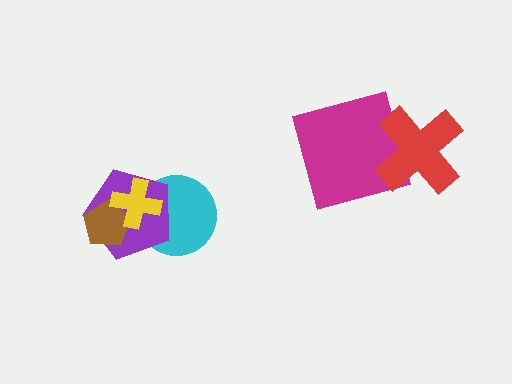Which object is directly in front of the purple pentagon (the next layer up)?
The brown pentagon is directly in front of the purple pentagon.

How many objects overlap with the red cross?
1 object overlaps with the red cross.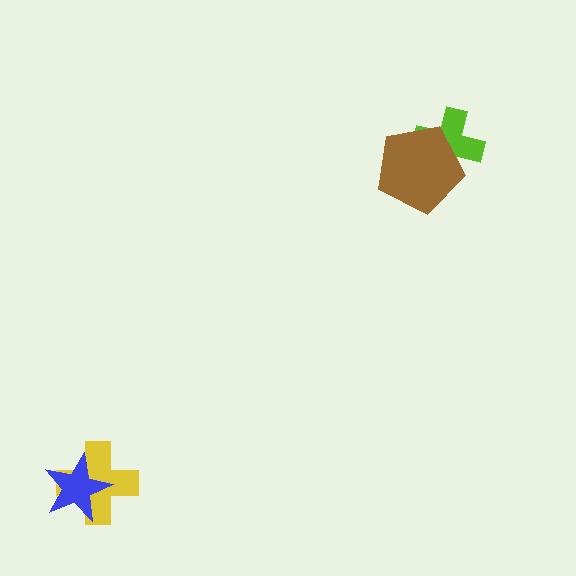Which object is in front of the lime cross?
The brown pentagon is in front of the lime cross.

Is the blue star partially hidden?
No, no other shape covers it.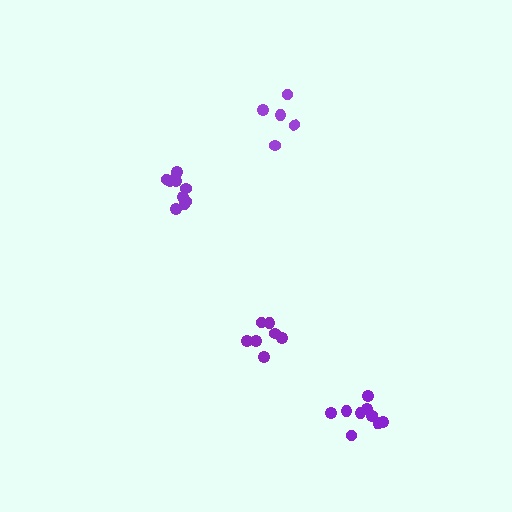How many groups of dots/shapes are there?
There are 4 groups.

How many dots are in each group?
Group 1: 10 dots, Group 2: 5 dots, Group 3: 9 dots, Group 4: 7 dots (31 total).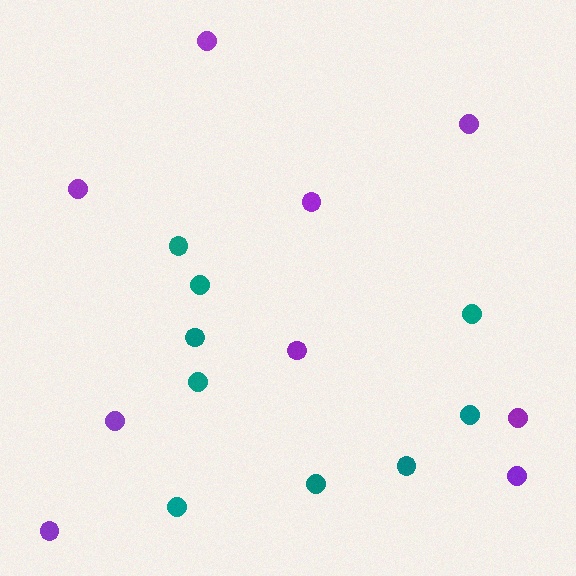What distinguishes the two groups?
There are 2 groups: one group of purple circles (9) and one group of teal circles (9).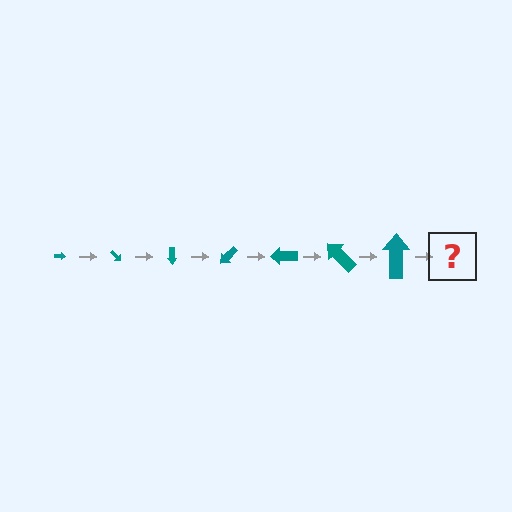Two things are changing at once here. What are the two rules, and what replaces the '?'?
The two rules are that the arrow grows larger each step and it rotates 45 degrees each step. The '?' should be an arrow, larger than the previous one and rotated 315 degrees from the start.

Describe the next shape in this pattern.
It should be an arrow, larger than the previous one and rotated 315 degrees from the start.